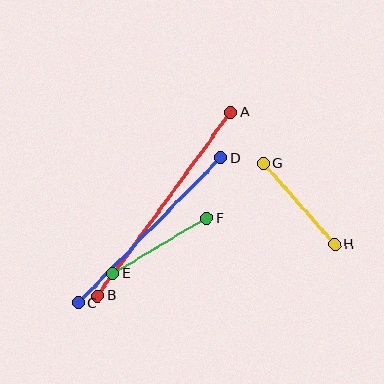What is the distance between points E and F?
The distance is approximately 108 pixels.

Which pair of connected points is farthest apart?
Points A and B are farthest apart.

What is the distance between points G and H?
The distance is approximately 108 pixels.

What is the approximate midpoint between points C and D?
The midpoint is at approximately (150, 230) pixels.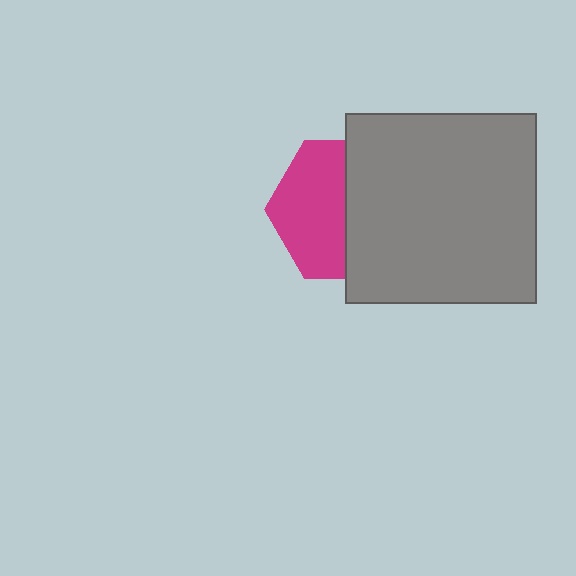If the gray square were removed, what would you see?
You would see the complete magenta hexagon.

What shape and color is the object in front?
The object in front is a gray square.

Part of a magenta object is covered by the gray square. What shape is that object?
It is a hexagon.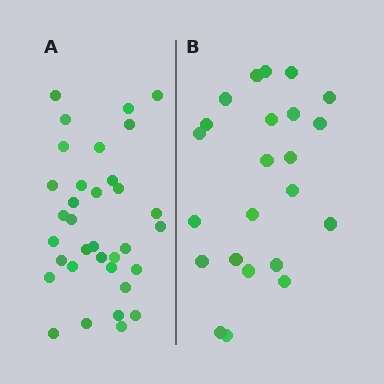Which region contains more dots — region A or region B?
Region A (the left region) has more dots.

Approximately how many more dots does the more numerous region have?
Region A has roughly 12 or so more dots than region B.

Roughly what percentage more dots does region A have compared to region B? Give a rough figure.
About 50% more.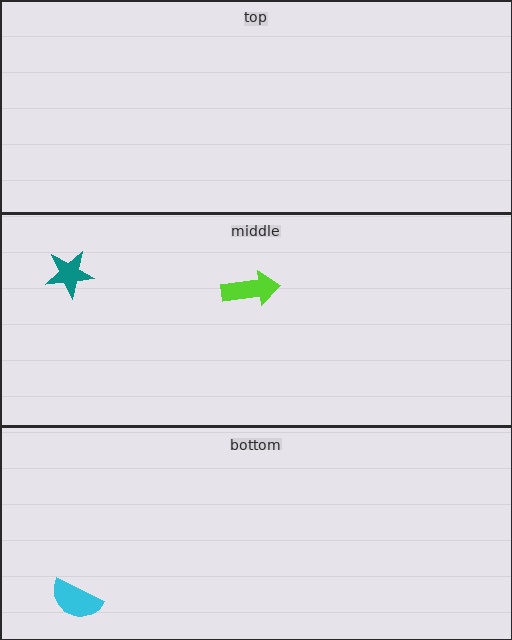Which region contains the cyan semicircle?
The bottom region.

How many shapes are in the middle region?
2.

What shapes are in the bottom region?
The cyan semicircle.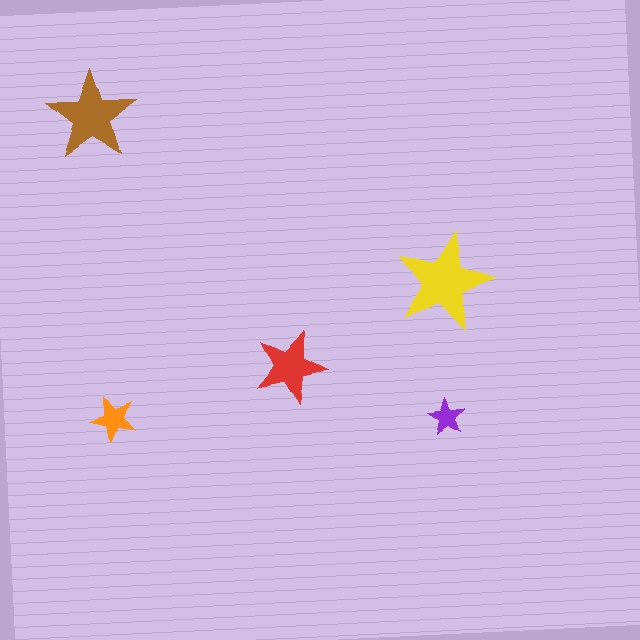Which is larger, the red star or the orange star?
The red one.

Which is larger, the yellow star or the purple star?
The yellow one.